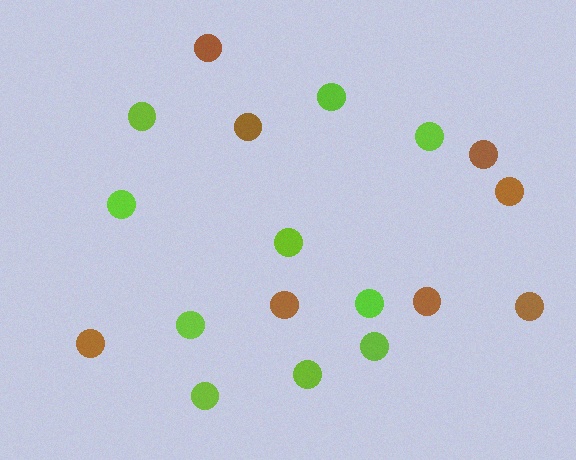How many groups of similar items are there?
There are 2 groups: one group of brown circles (8) and one group of lime circles (10).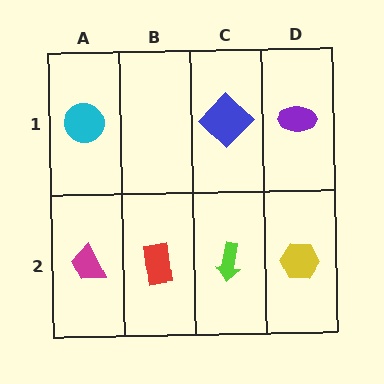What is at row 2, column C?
A lime arrow.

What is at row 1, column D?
A purple ellipse.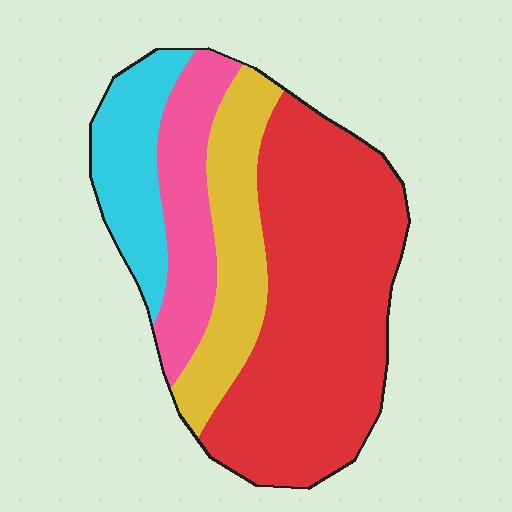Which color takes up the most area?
Red, at roughly 50%.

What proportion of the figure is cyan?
Cyan covers roughly 15% of the figure.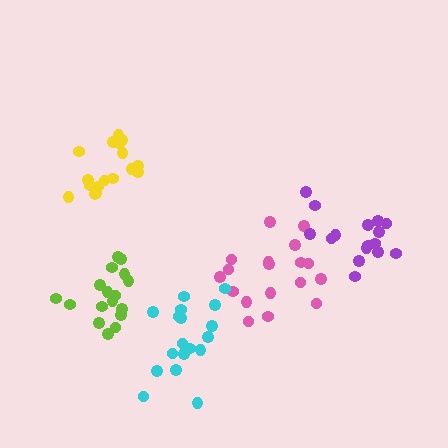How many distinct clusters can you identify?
There are 5 distinct clusters.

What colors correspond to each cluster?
The clusters are colored: pink, lime, cyan, yellow, purple.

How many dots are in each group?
Group 1: 18 dots, Group 2: 17 dots, Group 3: 18 dots, Group 4: 17 dots, Group 5: 16 dots (86 total).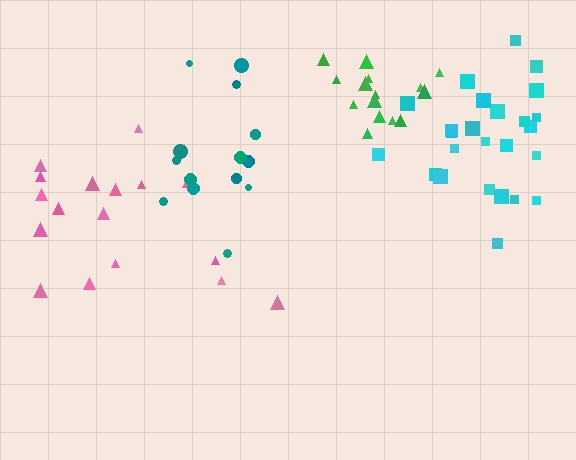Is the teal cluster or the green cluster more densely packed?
Green.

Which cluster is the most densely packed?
Green.